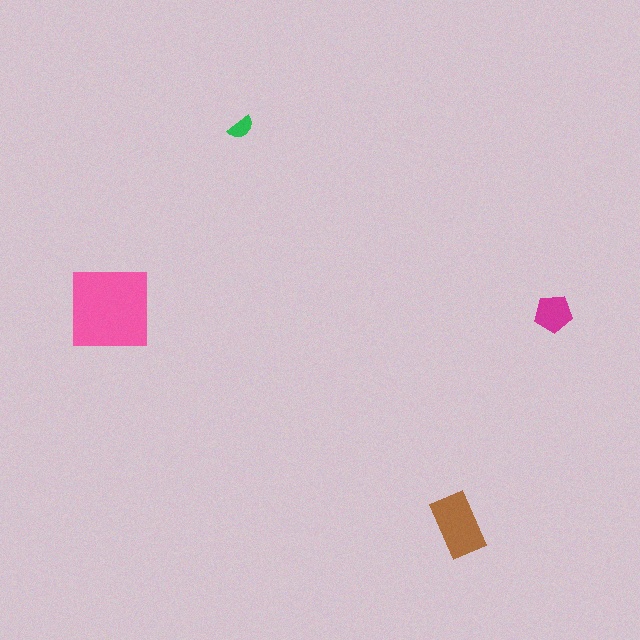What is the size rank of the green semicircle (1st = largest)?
4th.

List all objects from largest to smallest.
The pink square, the brown rectangle, the magenta pentagon, the green semicircle.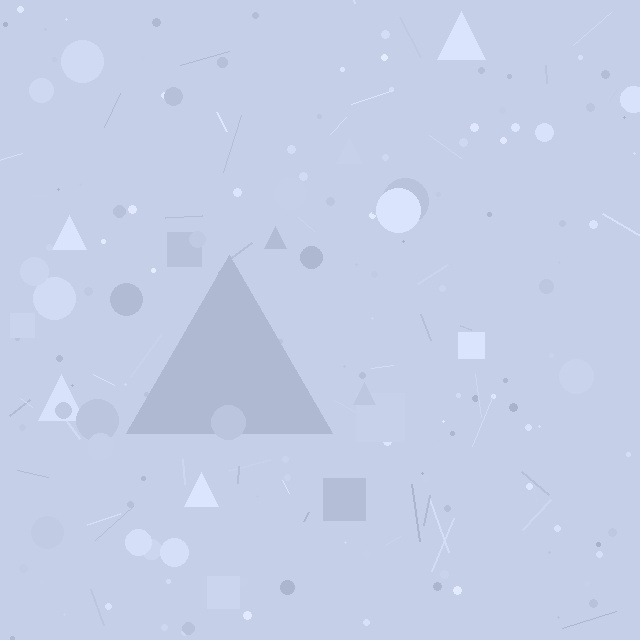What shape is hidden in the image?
A triangle is hidden in the image.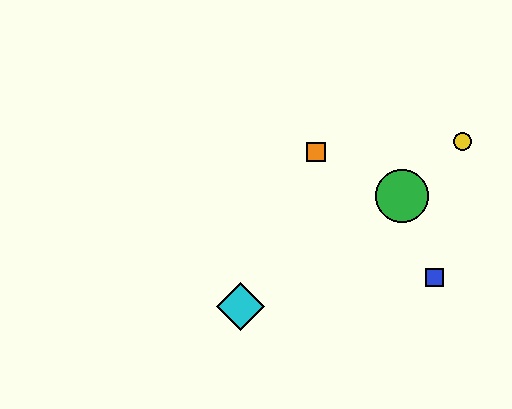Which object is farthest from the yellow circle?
The cyan diamond is farthest from the yellow circle.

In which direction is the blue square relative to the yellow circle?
The blue square is below the yellow circle.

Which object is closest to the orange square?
The green circle is closest to the orange square.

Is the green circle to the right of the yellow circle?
No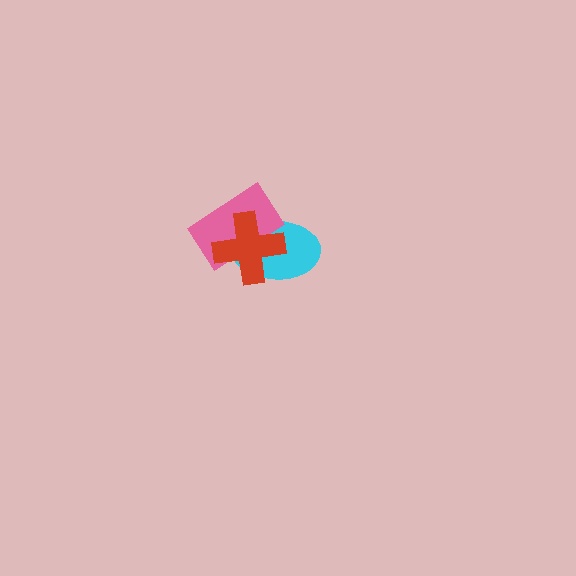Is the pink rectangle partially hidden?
Yes, it is partially covered by another shape.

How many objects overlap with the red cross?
2 objects overlap with the red cross.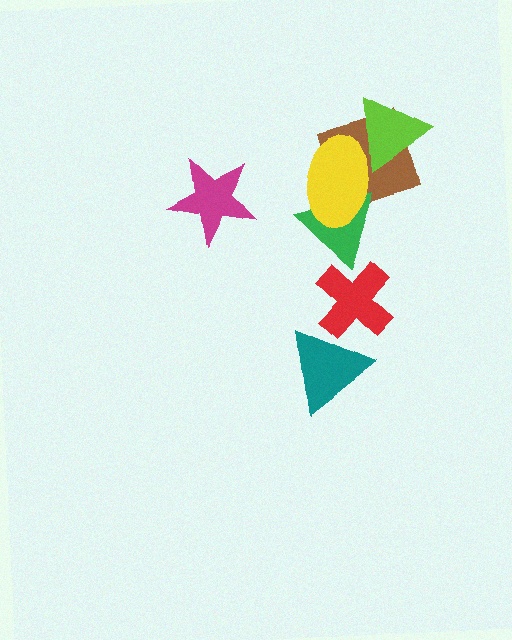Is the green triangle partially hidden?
Yes, it is partially covered by another shape.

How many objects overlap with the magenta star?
0 objects overlap with the magenta star.